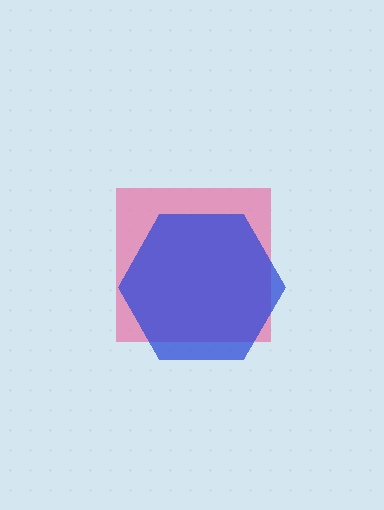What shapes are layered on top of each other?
The layered shapes are: a pink square, a blue hexagon.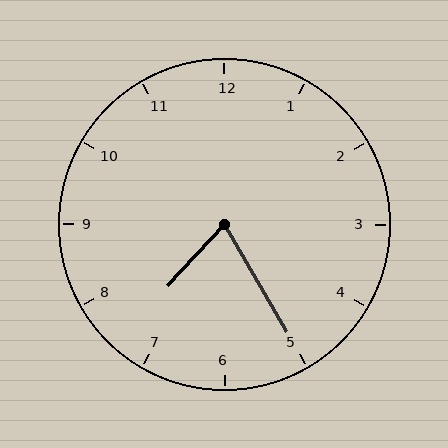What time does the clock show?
7:25.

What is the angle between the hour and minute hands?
Approximately 72 degrees.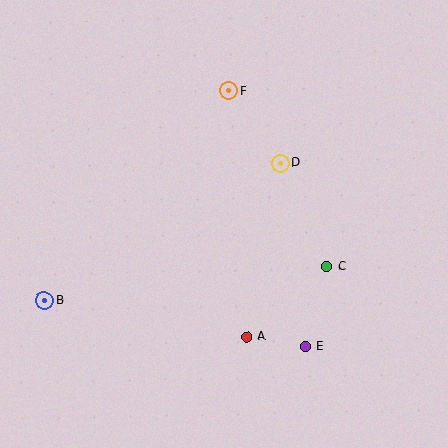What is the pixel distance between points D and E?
The distance between D and E is 186 pixels.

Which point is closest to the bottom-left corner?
Point B is closest to the bottom-left corner.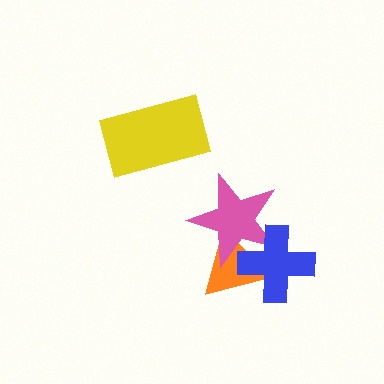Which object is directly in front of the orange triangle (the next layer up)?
The pink star is directly in front of the orange triangle.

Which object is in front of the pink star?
The blue cross is in front of the pink star.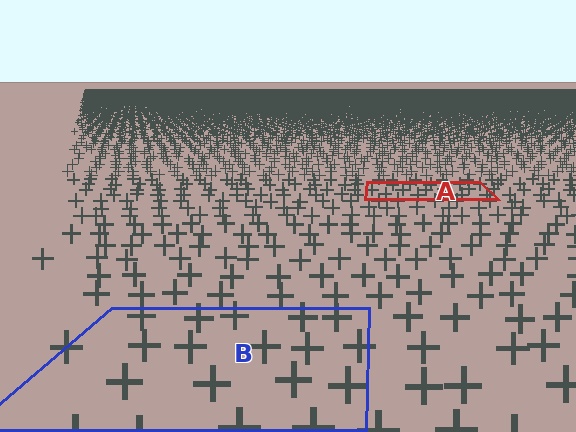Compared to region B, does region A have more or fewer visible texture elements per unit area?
Region A has more texture elements per unit area — they are packed more densely because it is farther away.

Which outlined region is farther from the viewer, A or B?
Region A is farther from the viewer — the texture elements inside it appear smaller and more densely packed.